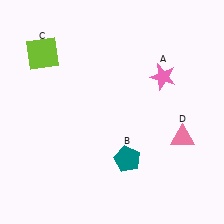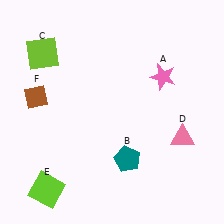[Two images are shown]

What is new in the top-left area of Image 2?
A brown diamond (F) was added in the top-left area of Image 2.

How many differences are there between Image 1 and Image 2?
There are 2 differences between the two images.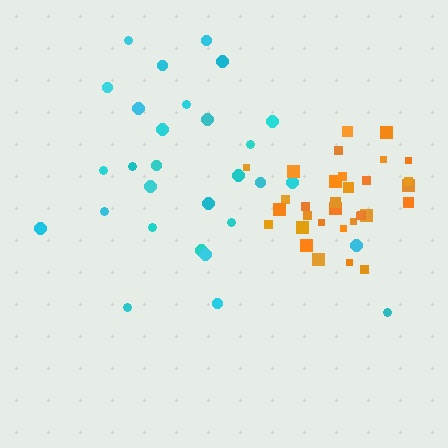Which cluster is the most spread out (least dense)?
Cyan.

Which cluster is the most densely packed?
Orange.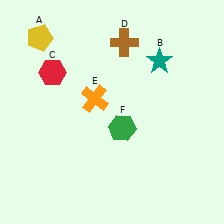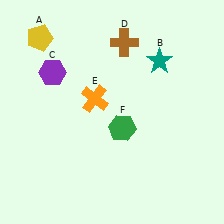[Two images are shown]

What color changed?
The hexagon (C) changed from red in Image 1 to purple in Image 2.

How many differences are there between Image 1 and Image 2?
There is 1 difference between the two images.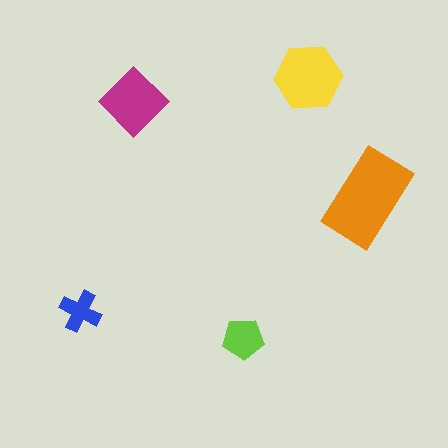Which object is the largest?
The orange rectangle.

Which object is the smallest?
The blue cross.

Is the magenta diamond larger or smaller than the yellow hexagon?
Smaller.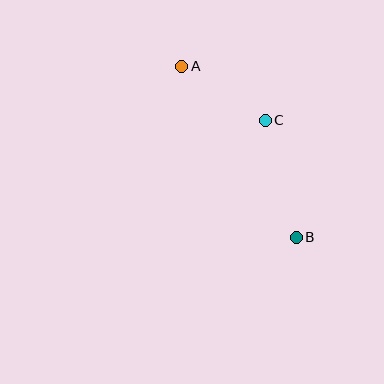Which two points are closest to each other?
Points A and C are closest to each other.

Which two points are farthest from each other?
Points A and B are farthest from each other.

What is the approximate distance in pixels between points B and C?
The distance between B and C is approximately 121 pixels.